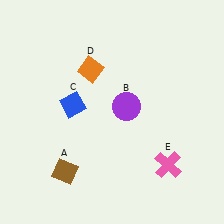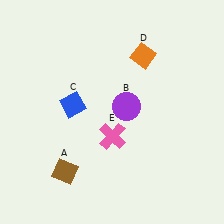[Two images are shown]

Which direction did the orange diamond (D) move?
The orange diamond (D) moved right.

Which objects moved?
The objects that moved are: the orange diamond (D), the pink cross (E).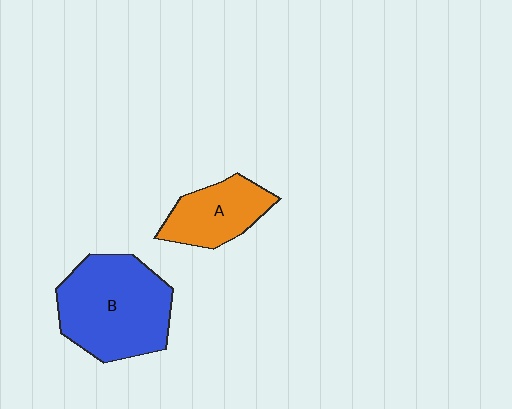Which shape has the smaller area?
Shape A (orange).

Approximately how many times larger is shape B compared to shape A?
Approximately 1.8 times.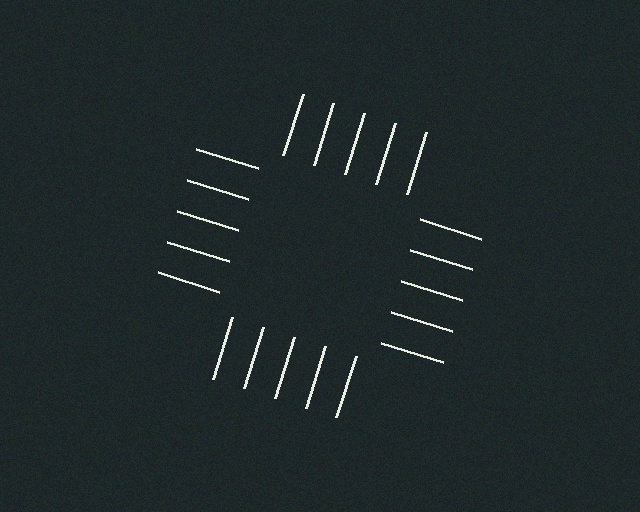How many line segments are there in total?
20 — 5 along each of the 4 edges.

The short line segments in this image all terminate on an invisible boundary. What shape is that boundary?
An illusory square — the line segments terminate on its edges but no continuous stroke is drawn.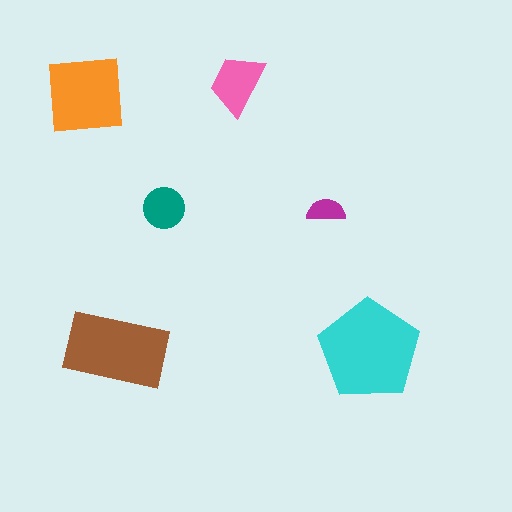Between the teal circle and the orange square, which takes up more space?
The orange square.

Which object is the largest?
The cyan pentagon.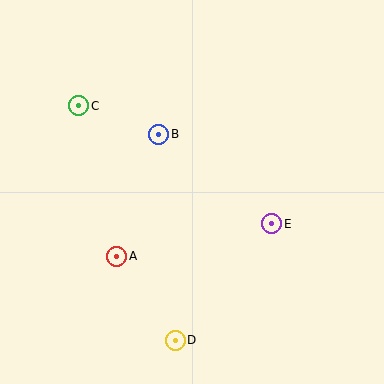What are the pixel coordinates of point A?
Point A is at (117, 256).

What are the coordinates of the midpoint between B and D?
The midpoint between B and D is at (167, 237).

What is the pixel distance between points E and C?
The distance between E and C is 226 pixels.